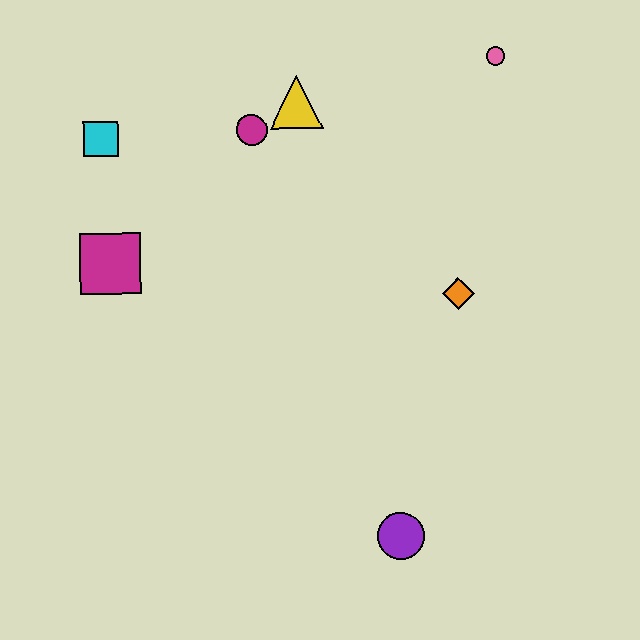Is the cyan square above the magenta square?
Yes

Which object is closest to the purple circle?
The orange diamond is closest to the purple circle.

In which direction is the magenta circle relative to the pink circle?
The magenta circle is to the left of the pink circle.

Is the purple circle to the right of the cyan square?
Yes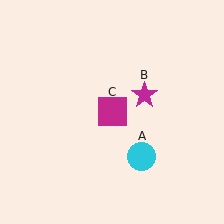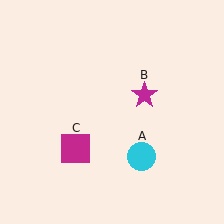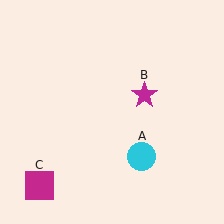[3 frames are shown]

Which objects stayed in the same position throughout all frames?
Cyan circle (object A) and magenta star (object B) remained stationary.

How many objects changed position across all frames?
1 object changed position: magenta square (object C).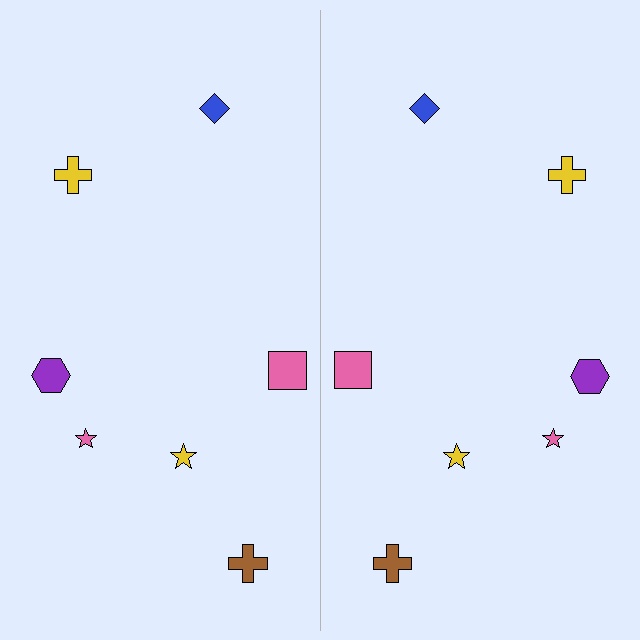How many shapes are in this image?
There are 14 shapes in this image.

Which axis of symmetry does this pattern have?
The pattern has a vertical axis of symmetry running through the center of the image.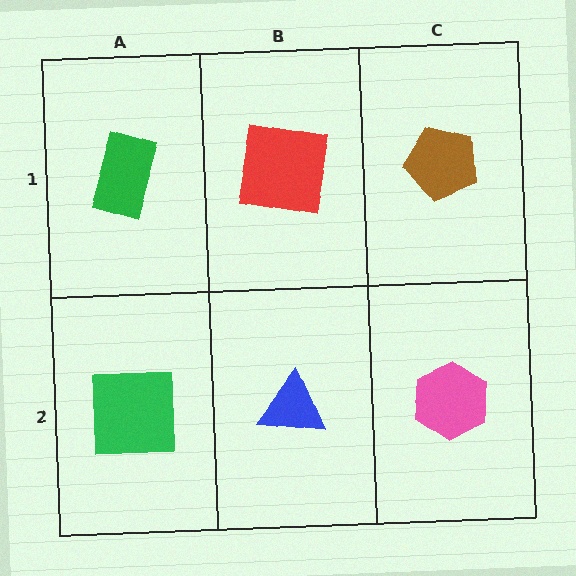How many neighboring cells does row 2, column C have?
2.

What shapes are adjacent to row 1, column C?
A pink hexagon (row 2, column C), a red square (row 1, column B).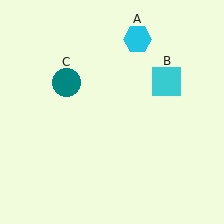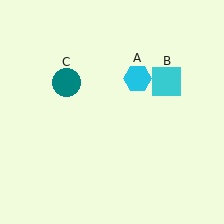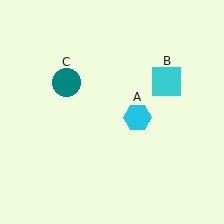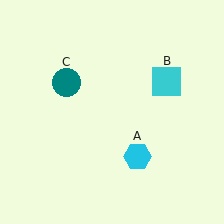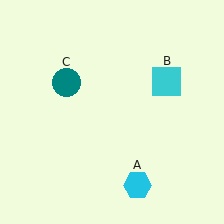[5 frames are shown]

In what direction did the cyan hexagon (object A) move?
The cyan hexagon (object A) moved down.